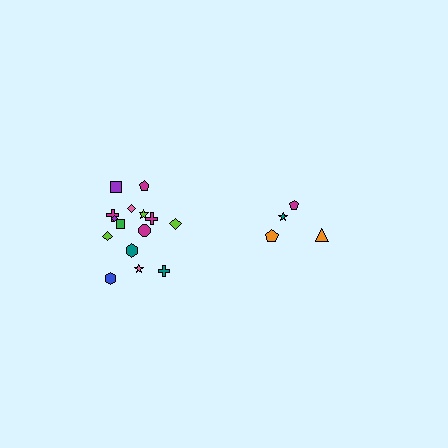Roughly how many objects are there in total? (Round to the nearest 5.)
Roughly 20 objects in total.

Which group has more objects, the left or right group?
The left group.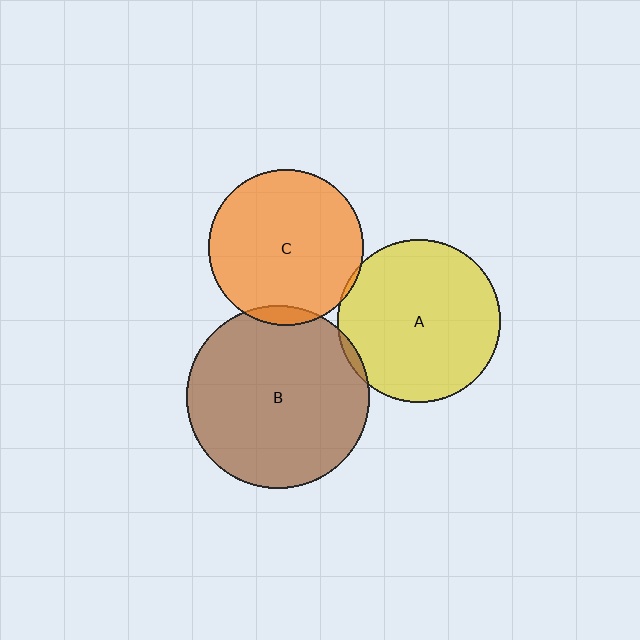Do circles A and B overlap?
Yes.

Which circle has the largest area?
Circle B (brown).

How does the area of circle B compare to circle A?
Approximately 1.3 times.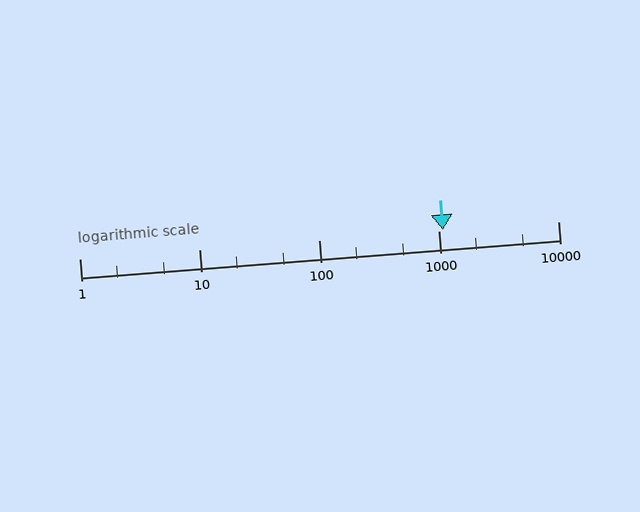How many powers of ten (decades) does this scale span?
The scale spans 4 decades, from 1 to 10000.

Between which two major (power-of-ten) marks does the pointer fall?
The pointer is between 1000 and 10000.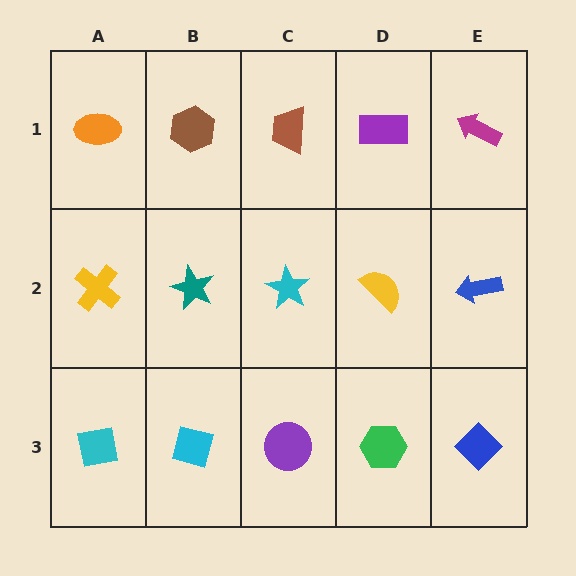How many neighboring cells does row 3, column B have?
3.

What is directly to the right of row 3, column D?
A blue diamond.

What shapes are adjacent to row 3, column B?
A teal star (row 2, column B), a cyan square (row 3, column A), a purple circle (row 3, column C).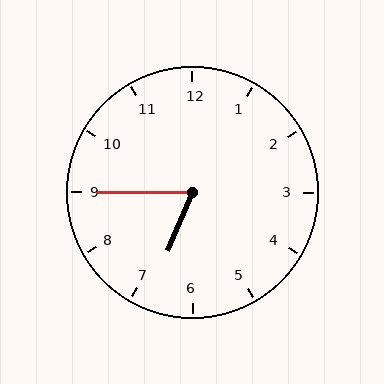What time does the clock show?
6:45.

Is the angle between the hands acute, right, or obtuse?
It is acute.